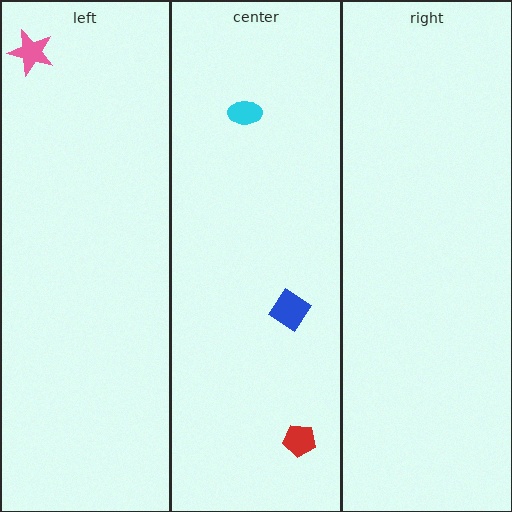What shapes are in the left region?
The pink star.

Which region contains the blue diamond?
The center region.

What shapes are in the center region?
The blue diamond, the red pentagon, the cyan ellipse.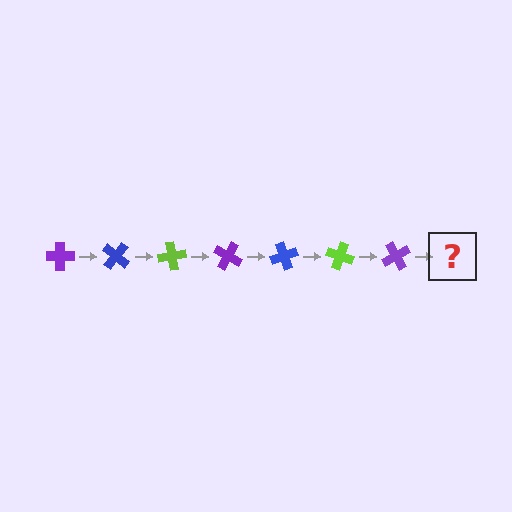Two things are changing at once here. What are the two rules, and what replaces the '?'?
The two rules are that it rotates 40 degrees each step and the color cycles through purple, blue, and lime. The '?' should be a blue cross, rotated 280 degrees from the start.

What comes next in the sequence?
The next element should be a blue cross, rotated 280 degrees from the start.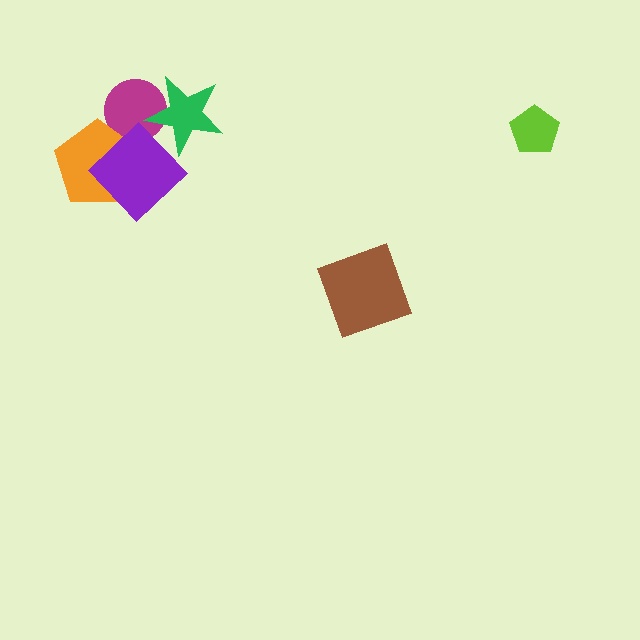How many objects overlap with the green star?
1 object overlaps with the green star.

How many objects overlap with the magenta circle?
2 objects overlap with the magenta circle.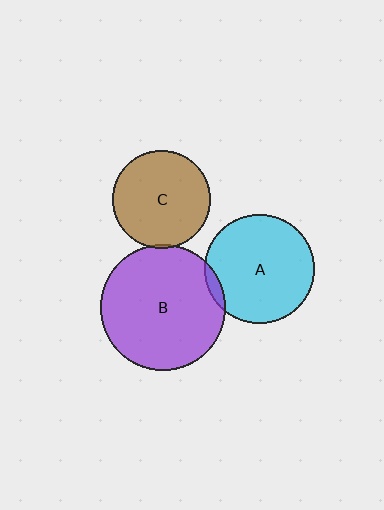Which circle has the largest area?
Circle B (purple).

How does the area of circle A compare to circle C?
Approximately 1.2 times.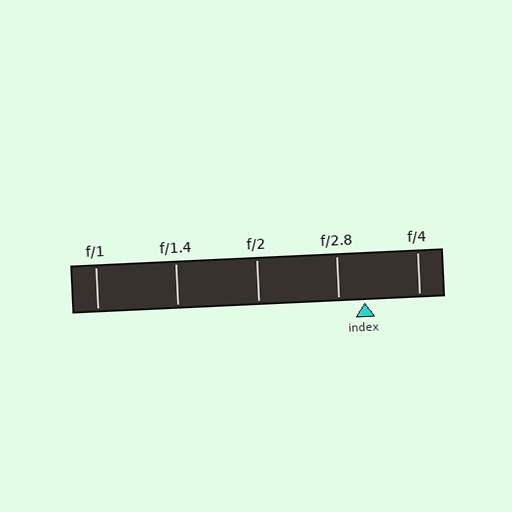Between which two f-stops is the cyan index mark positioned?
The index mark is between f/2.8 and f/4.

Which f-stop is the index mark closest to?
The index mark is closest to f/2.8.